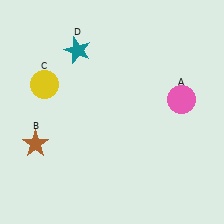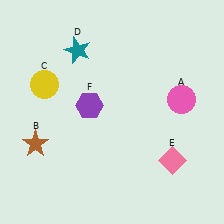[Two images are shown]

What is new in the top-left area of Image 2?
A purple hexagon (F) was added in the top-left area of Image 2.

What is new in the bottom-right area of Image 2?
A pink diamond (E) was added in the bottom-right area of Image 2.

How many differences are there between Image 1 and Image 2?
There are 2 differences between the two images.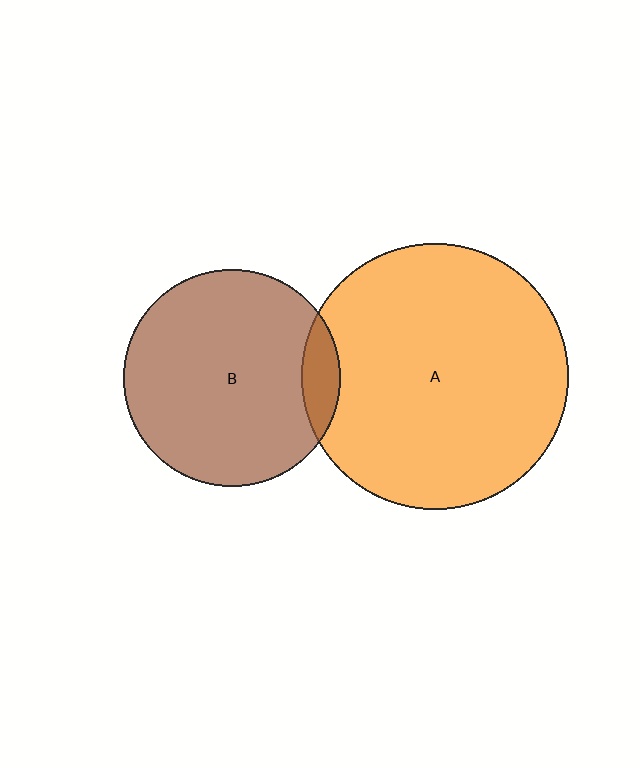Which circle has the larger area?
Circle A (orange).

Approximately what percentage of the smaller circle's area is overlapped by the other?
Approximately 10%.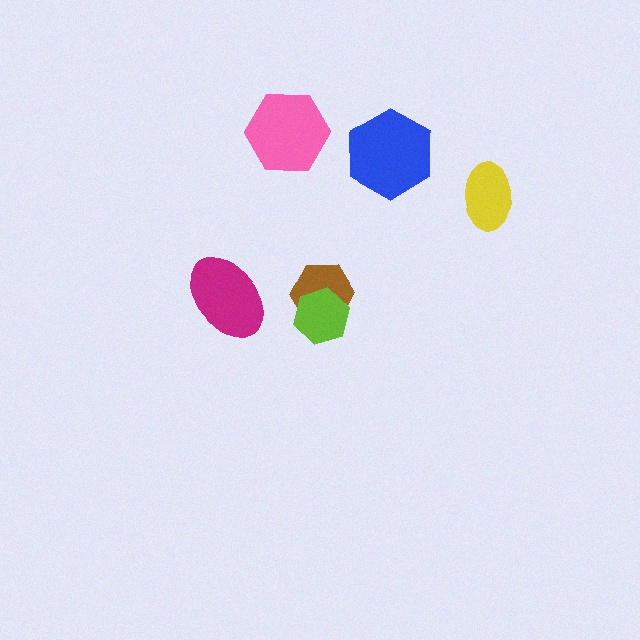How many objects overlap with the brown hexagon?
1 object overlaps with the brown hexagon.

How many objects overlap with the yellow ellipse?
0 objects overlap with the yellow ellipse.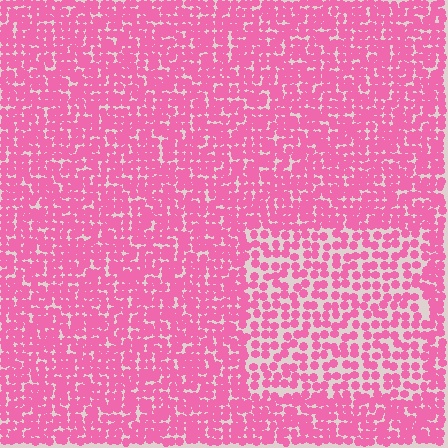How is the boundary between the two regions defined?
The boundary is defined by a change in element density (approximately 1.7x ratio). All elements are the same color, size, and shape.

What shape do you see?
I see a rectangle.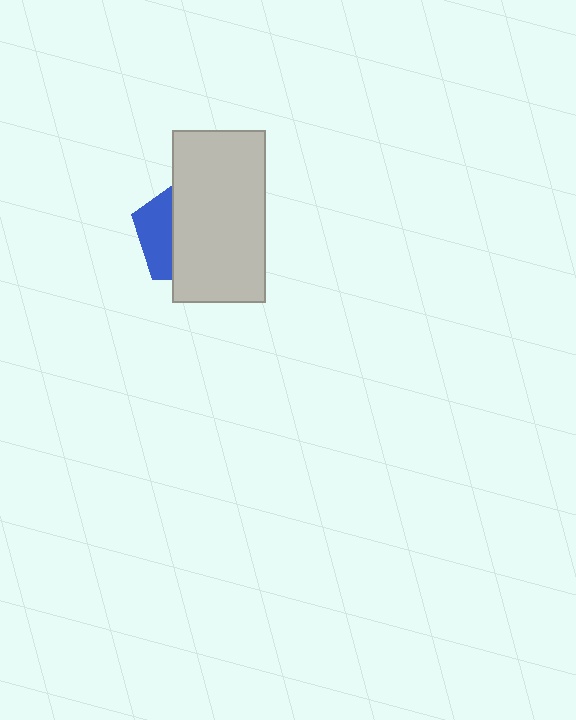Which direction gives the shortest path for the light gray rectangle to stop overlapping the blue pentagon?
Moving right gives the shortest separation.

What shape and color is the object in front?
The object in front is a light gray rectangle.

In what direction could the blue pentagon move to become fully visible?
The blue pentagon could move left. That would shift it out from behind the light gray rectangle entirely.